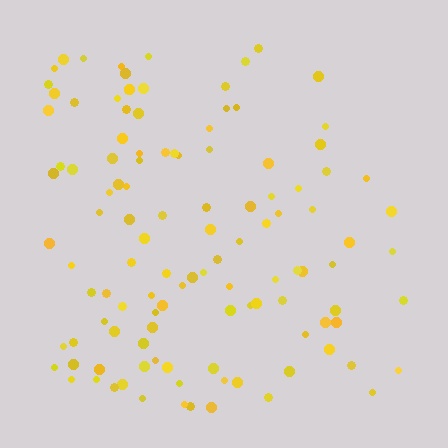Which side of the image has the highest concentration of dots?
The left.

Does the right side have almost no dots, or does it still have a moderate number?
Still a moderate number, just noticeably fewer than the left.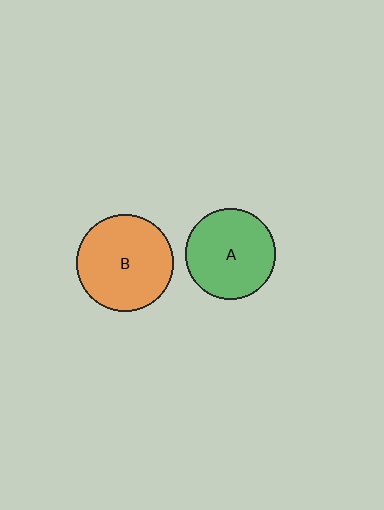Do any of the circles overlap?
No, none of the circles overlap.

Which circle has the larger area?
Circle B (orange).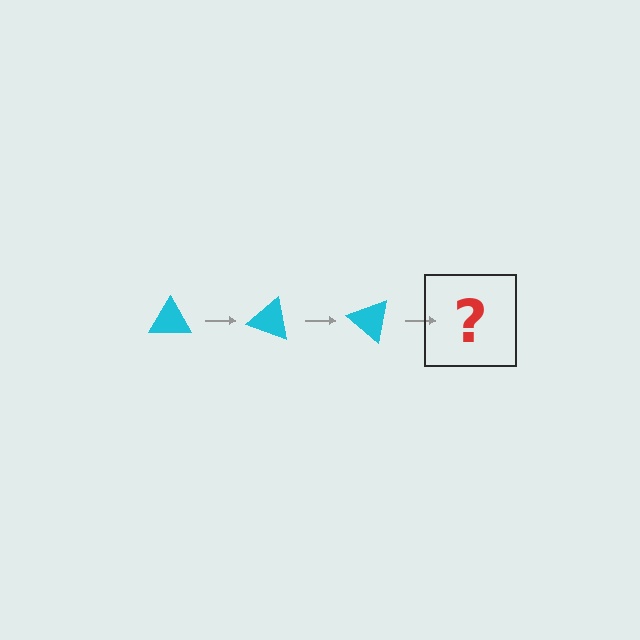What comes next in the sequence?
The next element should be a cyan triangle rotated 60 degrees.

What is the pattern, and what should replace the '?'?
The pattern is that the triangle rotates 20 degrees each step. The '?' should be a cyan triangle rotated 60 degrees.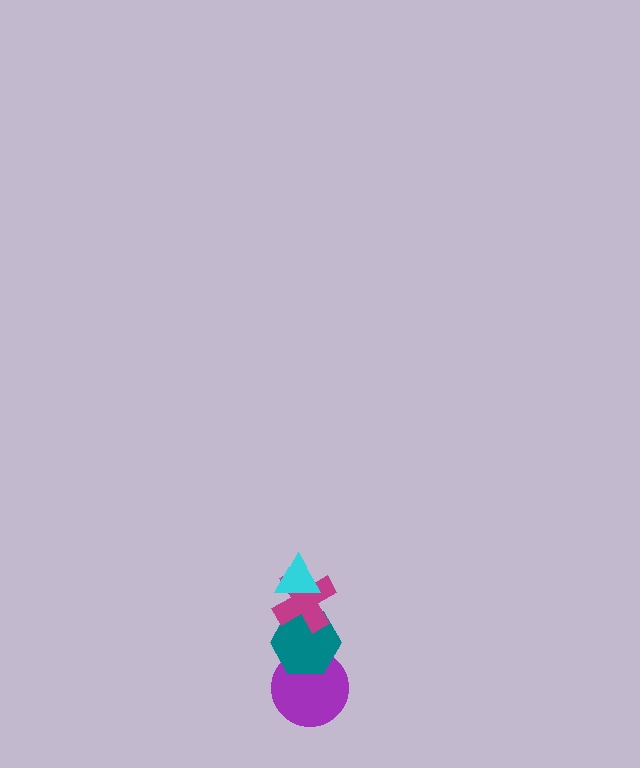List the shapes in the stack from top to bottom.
From top to bottom: the cyan triangle, the magenta cross, the teal hexagon, the purple circle.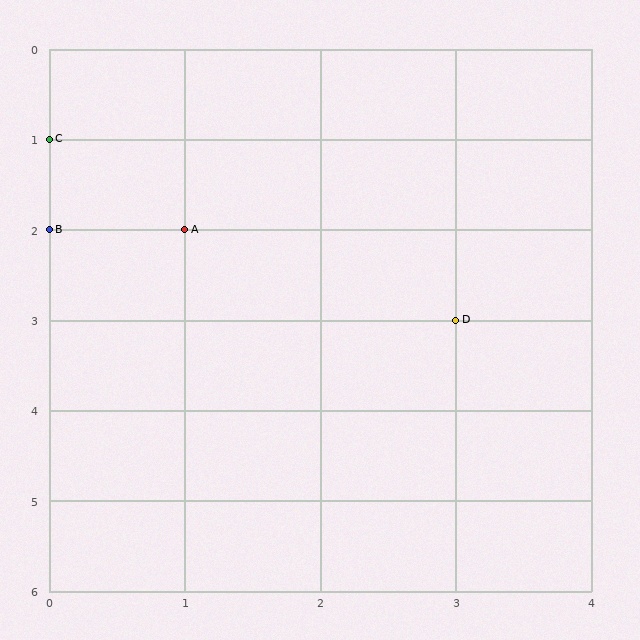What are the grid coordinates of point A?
Point A is at grid coordinates (1, 2).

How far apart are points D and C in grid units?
Points D and C are 3 columns and 2 rows apart (about 3.6 grid units diagonally).